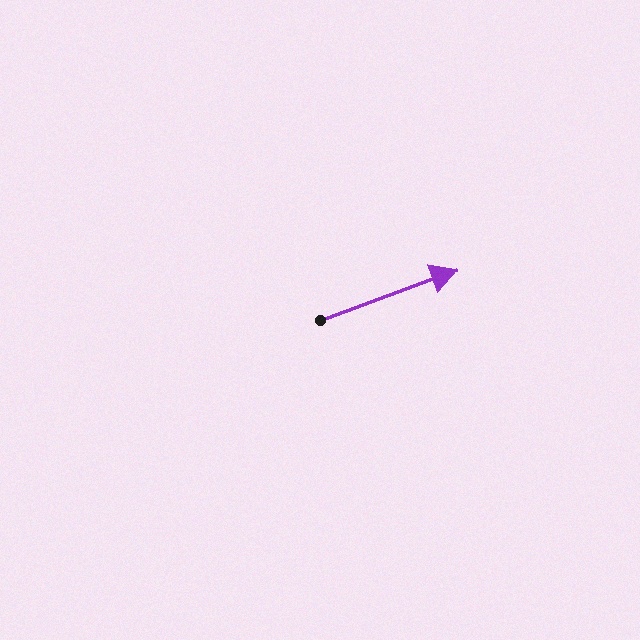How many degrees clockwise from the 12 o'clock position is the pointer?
Approximately 70 degrees.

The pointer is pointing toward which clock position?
Roughly 2 o'clock.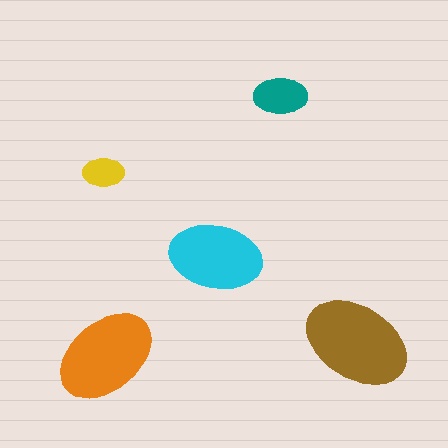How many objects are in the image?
There are 5 objects in the image.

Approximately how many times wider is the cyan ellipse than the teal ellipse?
About 1.5 times wider.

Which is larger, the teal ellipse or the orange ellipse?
The orange one.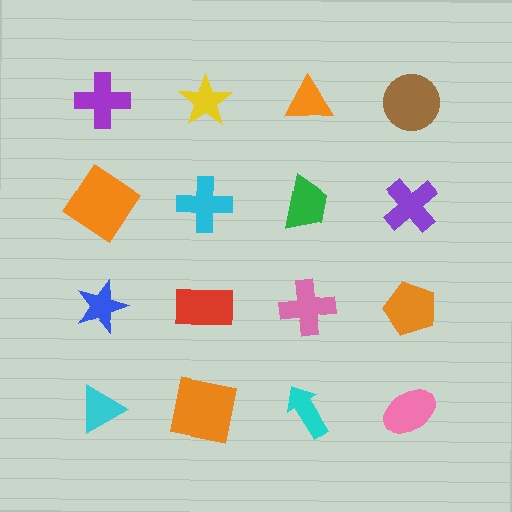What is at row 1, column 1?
A purple cross.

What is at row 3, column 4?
An orange pentagon.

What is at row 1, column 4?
A brown circle.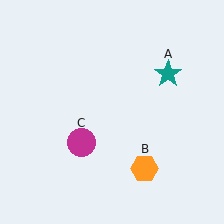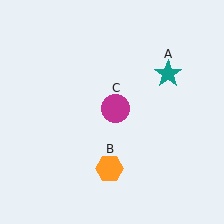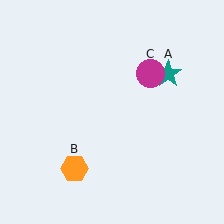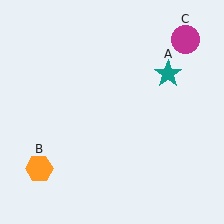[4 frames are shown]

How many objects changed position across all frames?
2 objects changed position: orange hexagon (object B), magenta circle (object C).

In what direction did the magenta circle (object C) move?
The magenta circle (object C) moved up and to the right.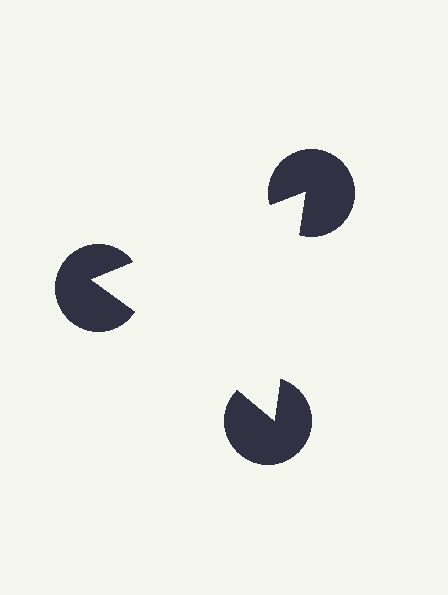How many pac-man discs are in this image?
There are 3 — one at each vertex of the illusory triangle.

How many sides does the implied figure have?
3 sides.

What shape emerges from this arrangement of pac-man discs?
An illusory triangle — its edges are inferred from the aligned wedge cuts in the pac-man discs, not physically drawn.